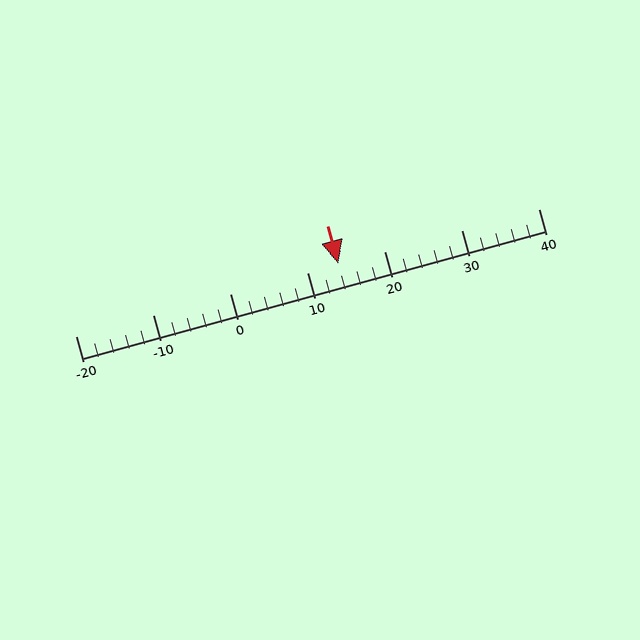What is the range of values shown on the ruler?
The ruler shows values from -20 to 40.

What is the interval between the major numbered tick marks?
The major tick marks are spaced 10 units apart.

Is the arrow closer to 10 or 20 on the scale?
The arrow is closer to 10.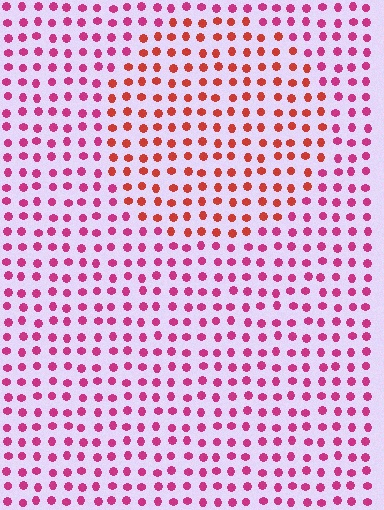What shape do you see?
I see a circle.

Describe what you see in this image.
The image is filled with small magenta elements in a uniform arrangement. A circle-shaped region is visible where the elements are tinted to a slightly different hue, forming a subtle color boundary.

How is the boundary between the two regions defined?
The boundary is defined purely by a slight shift in hue (about 35 degrees). Spacing, size, and orientation are identical on both sides.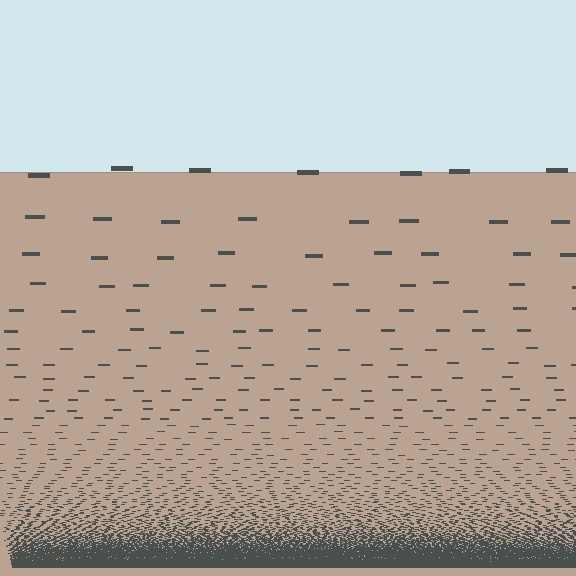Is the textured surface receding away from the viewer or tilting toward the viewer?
The surface appears to tilt toward the viewer. Texture elements get larger and sparser toward the top.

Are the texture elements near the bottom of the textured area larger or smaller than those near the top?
Smaller. The gradient is inverted — elements near the bottom are smaller and denser.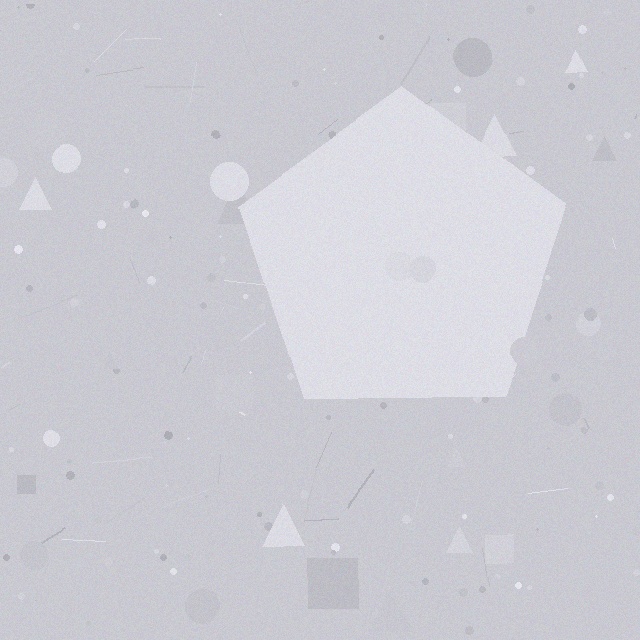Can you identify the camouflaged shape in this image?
The camouflaged shape is a pentagon.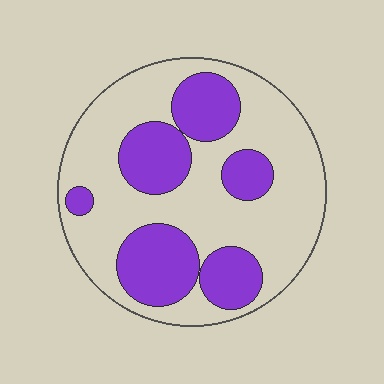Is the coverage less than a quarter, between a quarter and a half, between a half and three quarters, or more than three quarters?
Between a quarter and a half.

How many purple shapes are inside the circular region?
6.